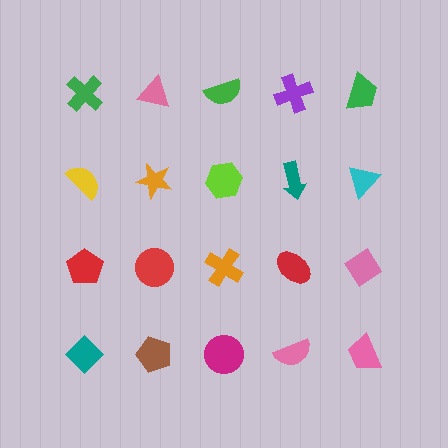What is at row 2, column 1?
A yellow semicircle.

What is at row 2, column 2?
An orange star.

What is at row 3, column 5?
A pink diamond.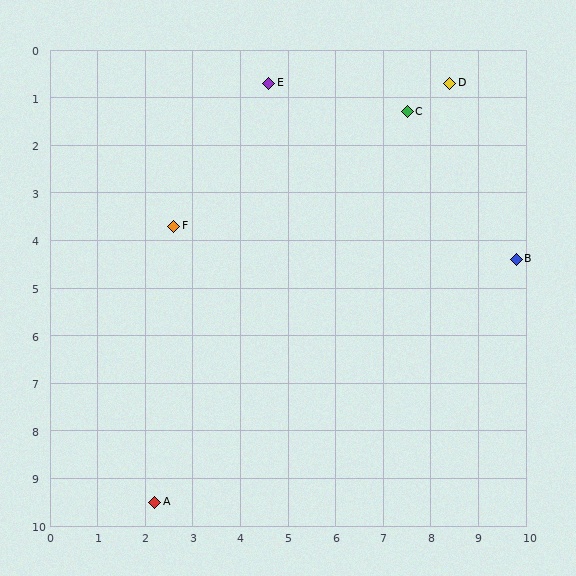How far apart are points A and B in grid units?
Points A and B are about 9.2 grid units apart.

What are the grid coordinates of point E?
Point E is at approximately (4.6, 0.7).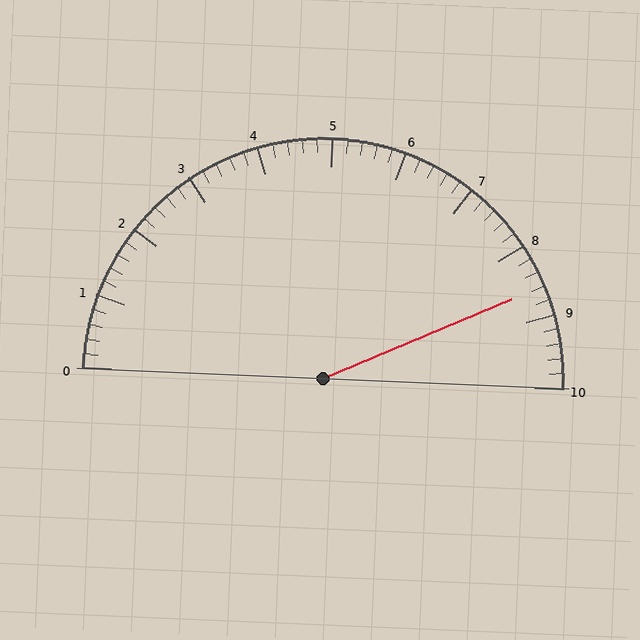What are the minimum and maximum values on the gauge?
The gauge ranges from 0 to 10.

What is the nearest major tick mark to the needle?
The nearest major tick mark is 9.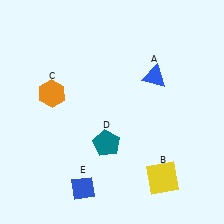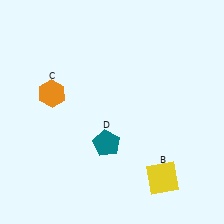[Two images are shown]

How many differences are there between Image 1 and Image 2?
There are 2 differences between the two images.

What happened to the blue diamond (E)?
The blue diamond (E) was removed in Image 2. It was in the bottom-left area of Image 1.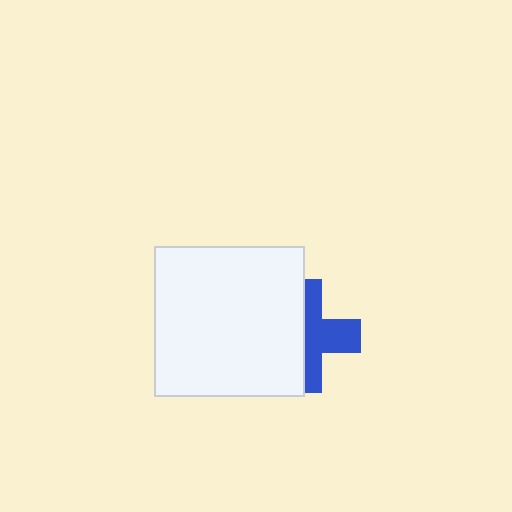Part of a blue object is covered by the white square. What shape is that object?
It is a cross.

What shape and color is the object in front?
The object in front is a white square.